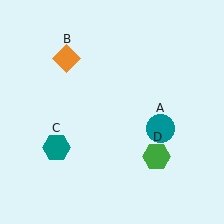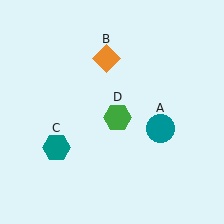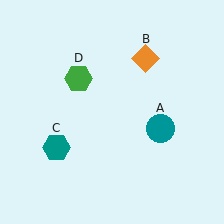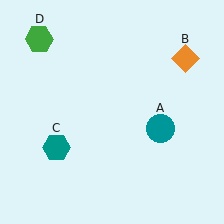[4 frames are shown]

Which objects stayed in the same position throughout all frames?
Teal circle (object A) and teal hexagon (object C) remained stationary.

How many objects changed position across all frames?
2 objects changed position: orange diamond (object B), green hexagon (object D).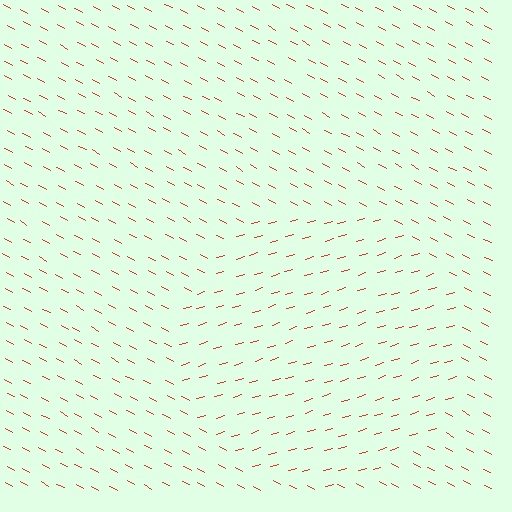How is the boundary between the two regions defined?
The boundary is defined purely by a change in line orientation (approximately 45 degrees difference). All lines are the same color and thickness.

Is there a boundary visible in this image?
Yes, there is a texture boundary formed by a change in line orientation.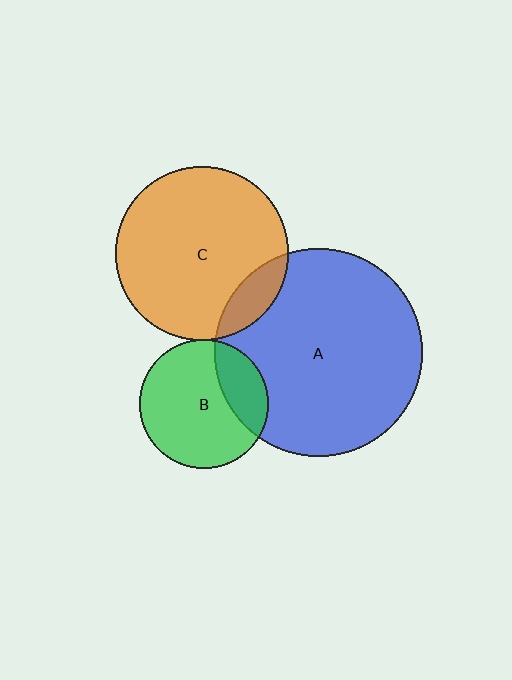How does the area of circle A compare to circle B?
Approximately 2.6 times.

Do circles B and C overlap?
Yes.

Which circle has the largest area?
Circle A (blue).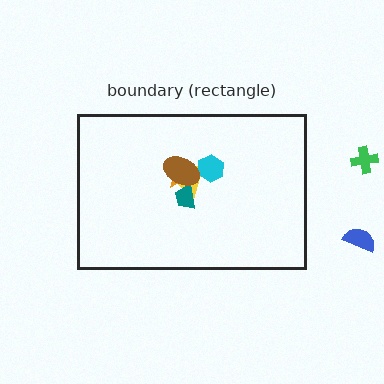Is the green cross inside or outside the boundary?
Outside.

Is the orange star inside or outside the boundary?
Inside.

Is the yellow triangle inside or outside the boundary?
Inside.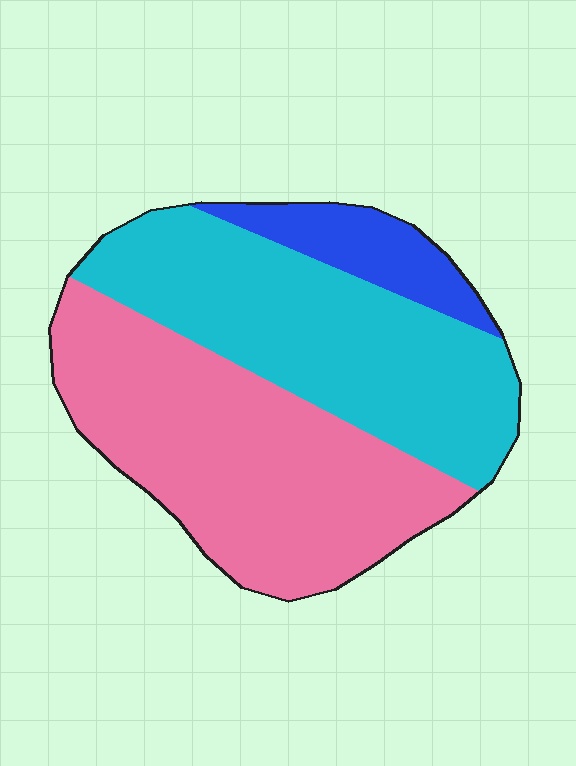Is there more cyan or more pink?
Pink.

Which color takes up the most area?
Pink, at roughly 45%.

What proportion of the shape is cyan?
Cyan covers about 40% of the shape.